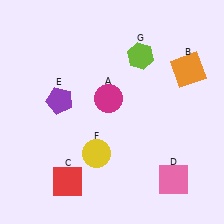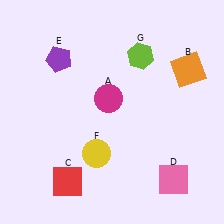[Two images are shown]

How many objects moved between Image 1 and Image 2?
1 object moved between the two images.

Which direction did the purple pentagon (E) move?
The purple pentagon (E) moved up.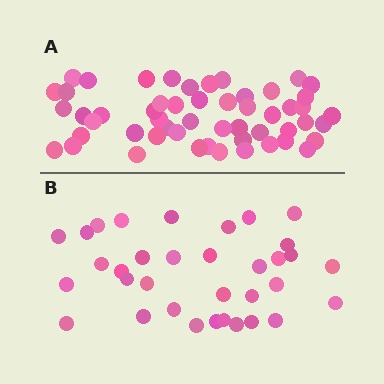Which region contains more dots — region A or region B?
Region A (the top region) has more dots.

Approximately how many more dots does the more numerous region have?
Region A has approximately 20 more dots than region B.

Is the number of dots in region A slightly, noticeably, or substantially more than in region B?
Region A has substantially more. The ratio is roughly 1.6 to 1.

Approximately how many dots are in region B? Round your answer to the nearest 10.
About 30 dots. (The exact count is 34, which rounds to 30.)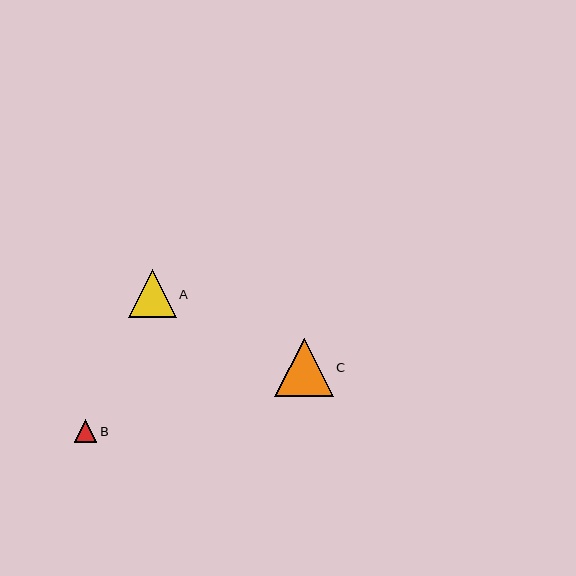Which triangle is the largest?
Triangle C is the largest with a size of approximately 59 pixels.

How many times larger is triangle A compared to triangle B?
Triangle A is approximately 2.1 times the size of triangle B.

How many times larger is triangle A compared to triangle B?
Triangle A is approximately 2.1 times the size of triangle B.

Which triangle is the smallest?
Triangle B is the smallest with a size of approximately 23 pixels.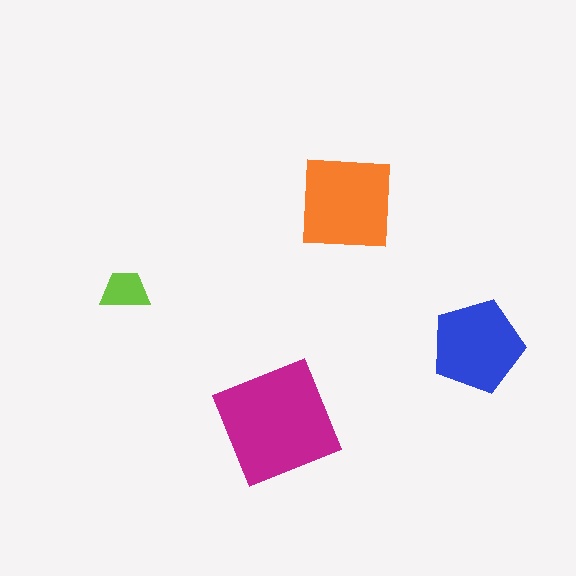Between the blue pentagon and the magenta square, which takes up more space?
The magenta square.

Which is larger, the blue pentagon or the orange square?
The orange square.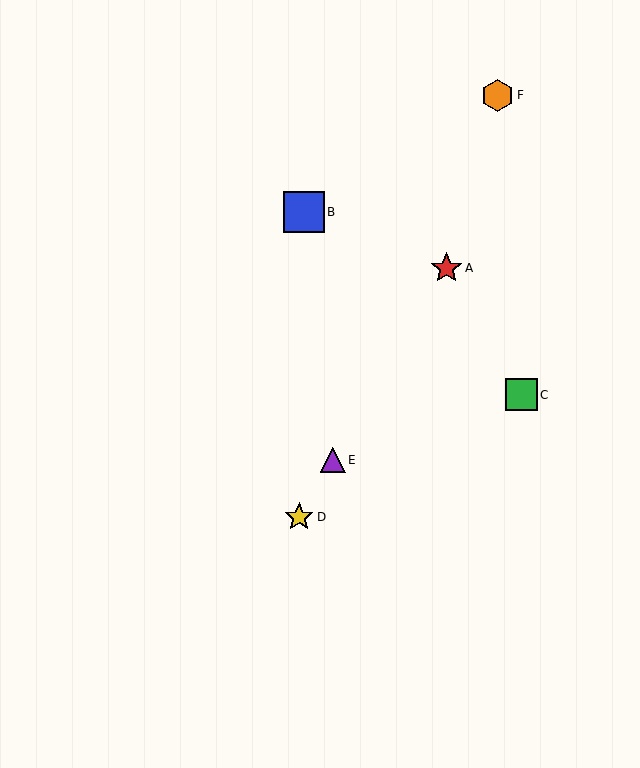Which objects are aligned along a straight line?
Objects A, D, E are aligned along a straight line.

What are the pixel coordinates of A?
Object A is at (446, 268).